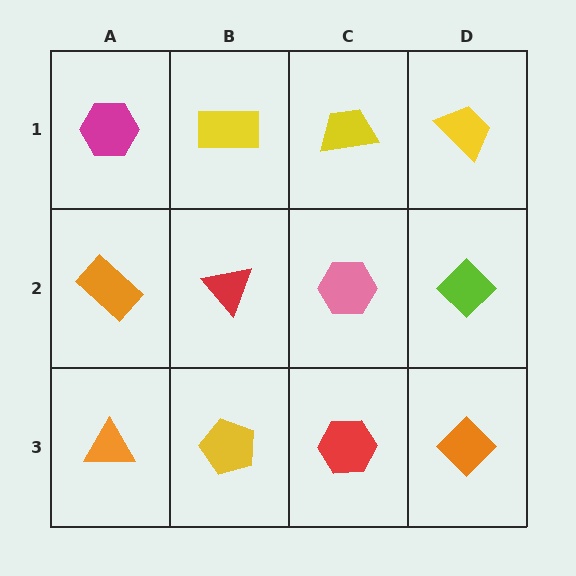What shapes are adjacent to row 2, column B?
A yellow rectangle (row 1, column B), a yellow pentagon (row 3, column B), an orange rectangle (row 2, column A), a pink hexagon (row 2, column C).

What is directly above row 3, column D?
A lime diamond.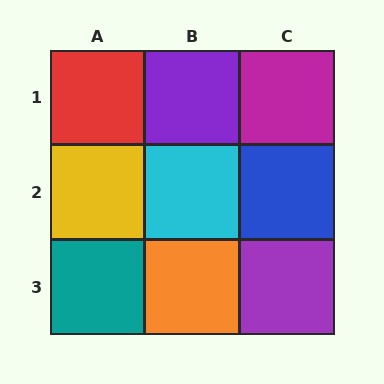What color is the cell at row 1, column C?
Magenta.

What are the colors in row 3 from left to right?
Teal, orange, purple.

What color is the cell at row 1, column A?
Red.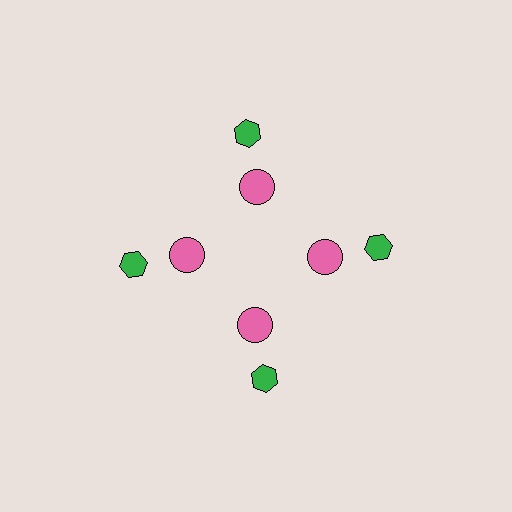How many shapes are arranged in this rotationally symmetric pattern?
There are 8 shapes, arranged in 4 groups of 2.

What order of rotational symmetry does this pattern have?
This pattern has 4-fold rotational symmetry.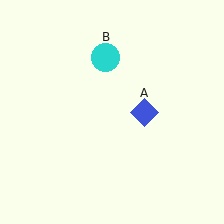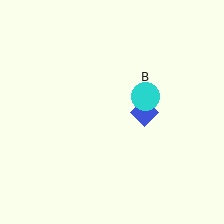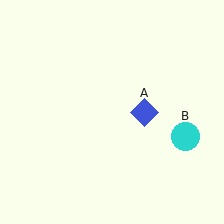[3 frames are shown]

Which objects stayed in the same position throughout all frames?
Blue diamond (object A) remained stationary.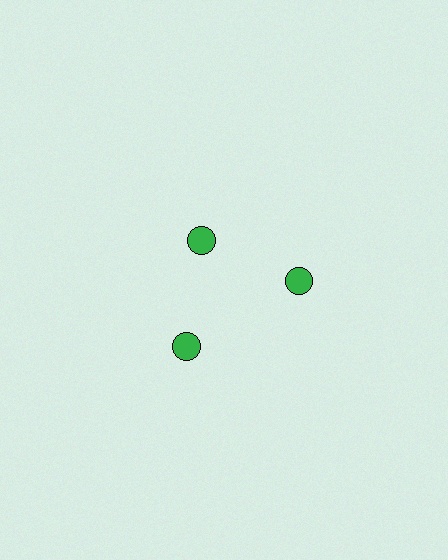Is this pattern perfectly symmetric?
No. The 3 green circles are arranged in a ring, but one element near the 11 o'clock position is pulled inward toward the center, breaking the 3-fold rotational symmetry.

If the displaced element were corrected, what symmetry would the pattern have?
It would have 3-fold rotational symmetry — the pattern would map onto itself every 120 degrees.